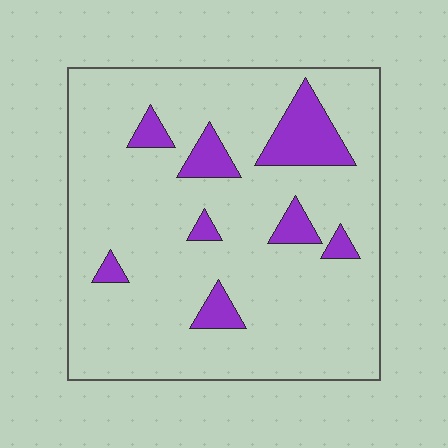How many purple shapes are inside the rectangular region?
8.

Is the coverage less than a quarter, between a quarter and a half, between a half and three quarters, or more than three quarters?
Less than a quarter.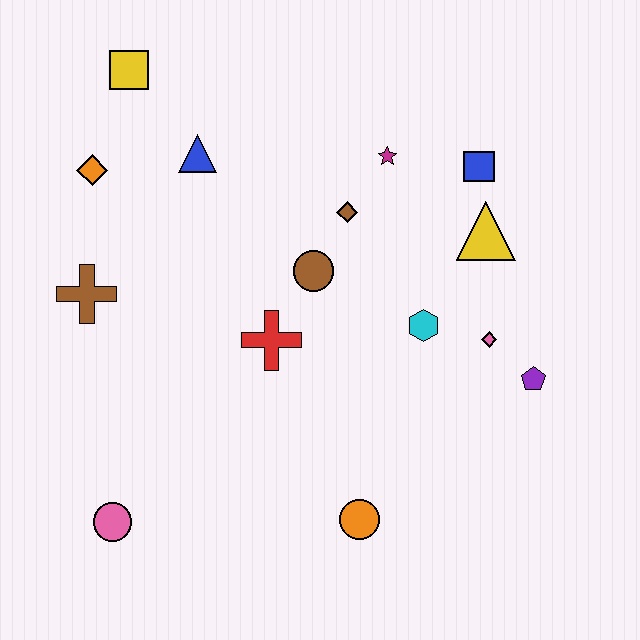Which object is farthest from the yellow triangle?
The pink circle is farthest from the yellow triangle.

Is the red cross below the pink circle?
No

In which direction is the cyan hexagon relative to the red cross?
The cyan hexagon is to the right of the red cross.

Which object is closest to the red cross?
The brown circle is closest to the red cross.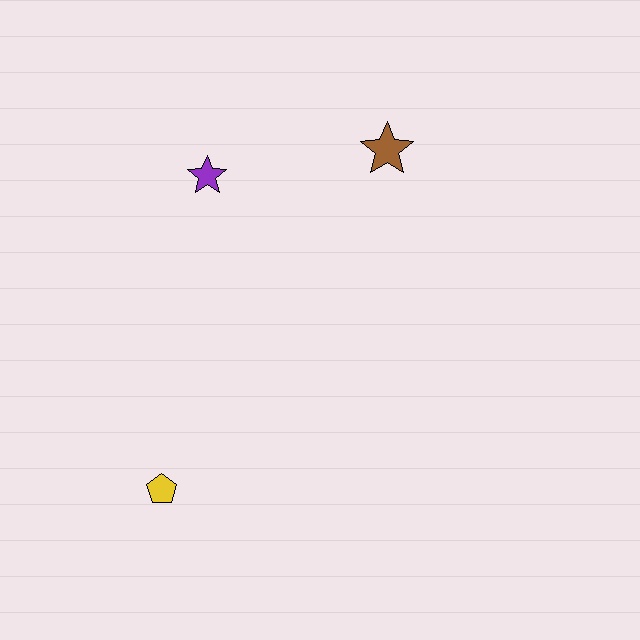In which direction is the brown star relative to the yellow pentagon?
The brown star is above the yellow pentagon.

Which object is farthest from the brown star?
The yellow pentagon is farthest from the brown star.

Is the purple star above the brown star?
No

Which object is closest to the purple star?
The brown star is closest to the purple star.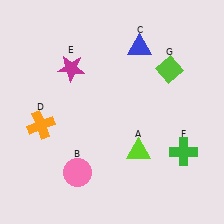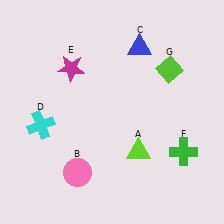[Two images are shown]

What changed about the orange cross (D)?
In Image 1, D is orange. In Image 2, it changed to cyan.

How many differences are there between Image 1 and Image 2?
There is 1 difference between the two images.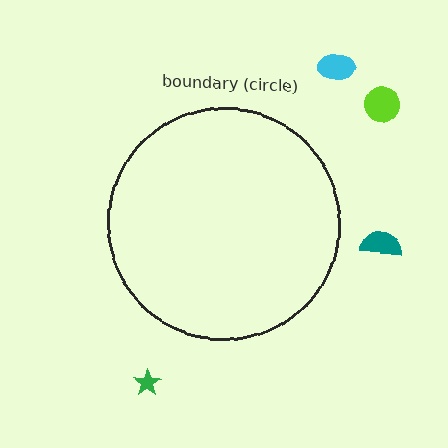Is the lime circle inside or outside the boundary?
Outside.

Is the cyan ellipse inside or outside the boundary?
Outside.